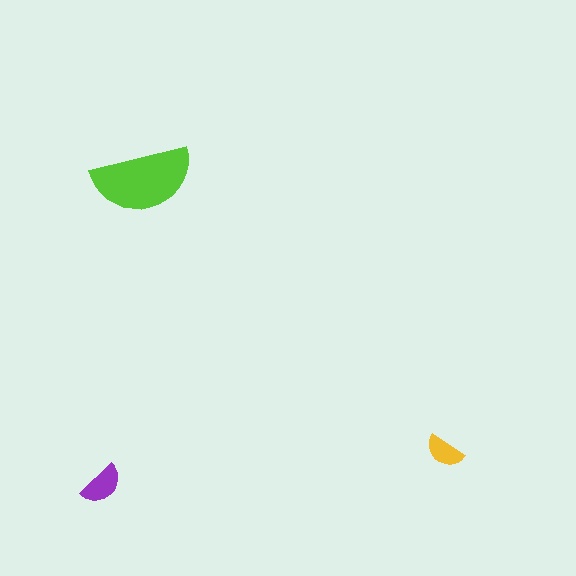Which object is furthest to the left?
The purple semicircle is leftmost.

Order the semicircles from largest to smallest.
the lime one, the purple one, the yellow one.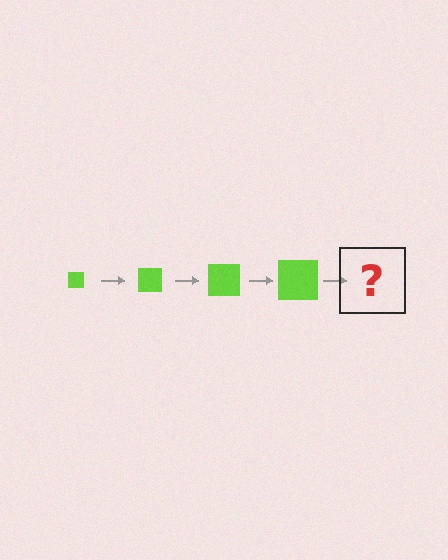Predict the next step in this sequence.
The next step is a lime square, larger than the previous one.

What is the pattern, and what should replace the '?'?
The pattern is that the square gets progressively larger each step. The '?' should be a lime square, larger than the previous one.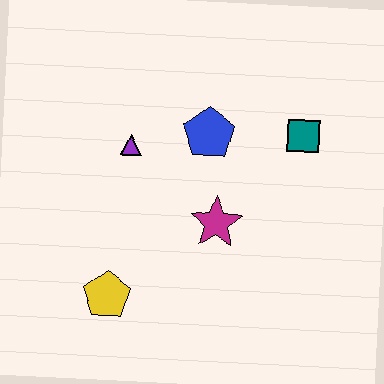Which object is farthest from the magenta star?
The yellow pentagon is farthest from the magenta star.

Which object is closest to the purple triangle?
The blue pentagon is closest to the purple triangle.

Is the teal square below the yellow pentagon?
No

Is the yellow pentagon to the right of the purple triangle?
No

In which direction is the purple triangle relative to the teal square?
The purple triangle is to the left of the teal square.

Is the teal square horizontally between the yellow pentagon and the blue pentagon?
No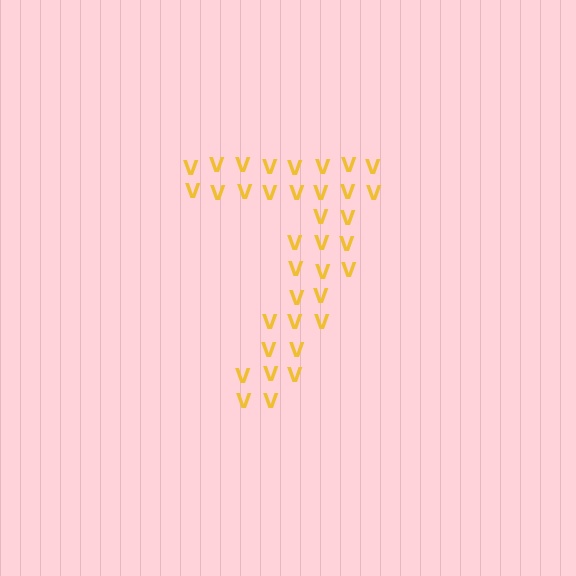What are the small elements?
The small elements are letter V's.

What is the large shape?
The large shape is the digit 7.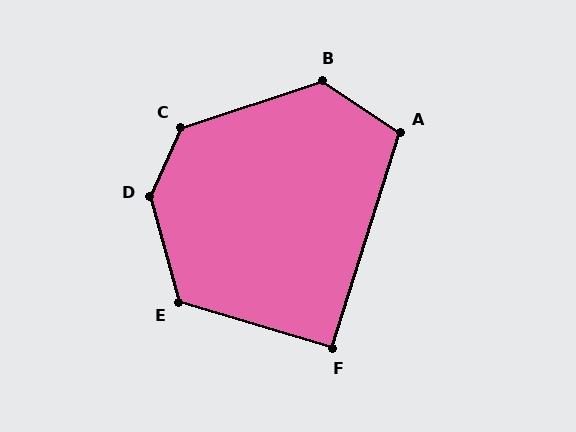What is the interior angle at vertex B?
Approximately 128 degrees (obtuse).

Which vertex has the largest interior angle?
D, at approximately 141 degrees.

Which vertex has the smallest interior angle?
F, at approximately 91 degrees.